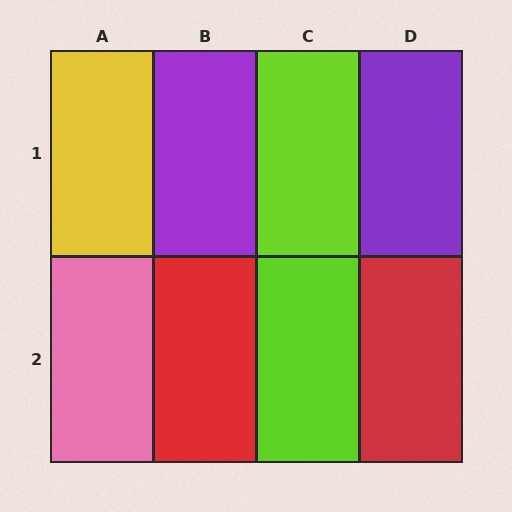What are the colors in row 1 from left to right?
Yellow, purple, lime, purple.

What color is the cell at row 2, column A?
Pink.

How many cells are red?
2 cells are red.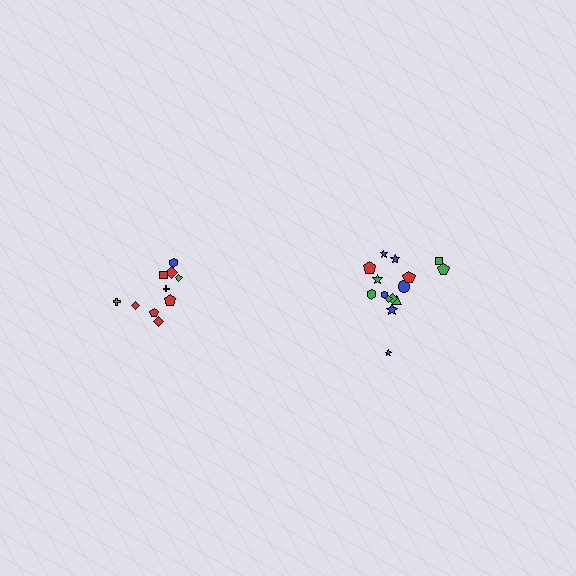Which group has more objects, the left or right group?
The right group.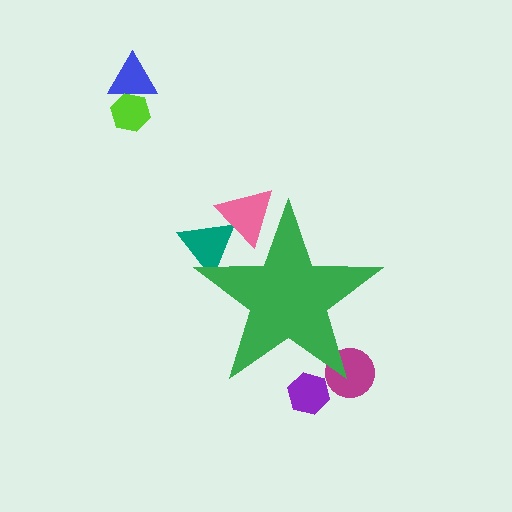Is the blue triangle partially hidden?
No, the blue triangle is fully visible.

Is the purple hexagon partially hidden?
Yes, the purple hexagon is partially hidden behind the green star.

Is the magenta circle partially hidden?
Yes, the magenta circle is partially hidden behind the green star.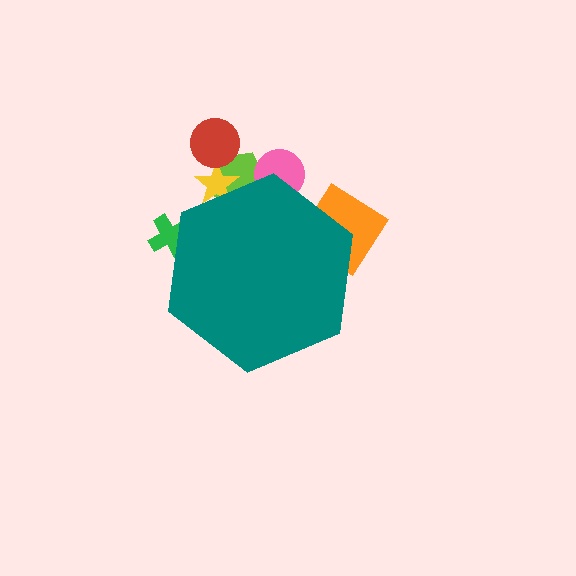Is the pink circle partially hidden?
Yes, the pink circle is partially hidden behind the teal hexagon.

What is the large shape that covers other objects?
A teal hexagon.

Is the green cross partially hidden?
Yes, the green cross is partially hidden behind the teal hexagon.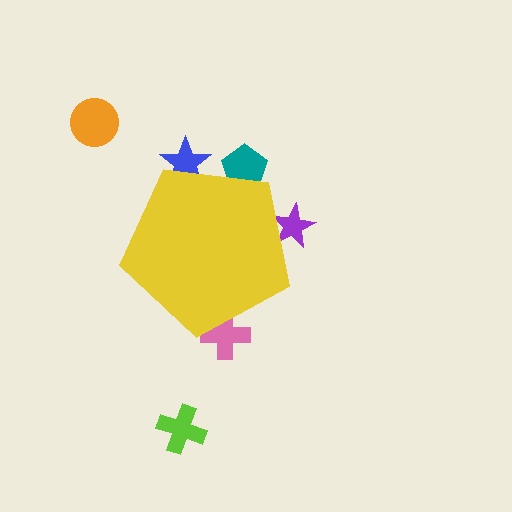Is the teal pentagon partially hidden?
Yes, the teal pentagon is partially hidden behind the yellow pentagon.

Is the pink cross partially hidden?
Yes, the pink cross is partially hidden behind the yellow pentagon.